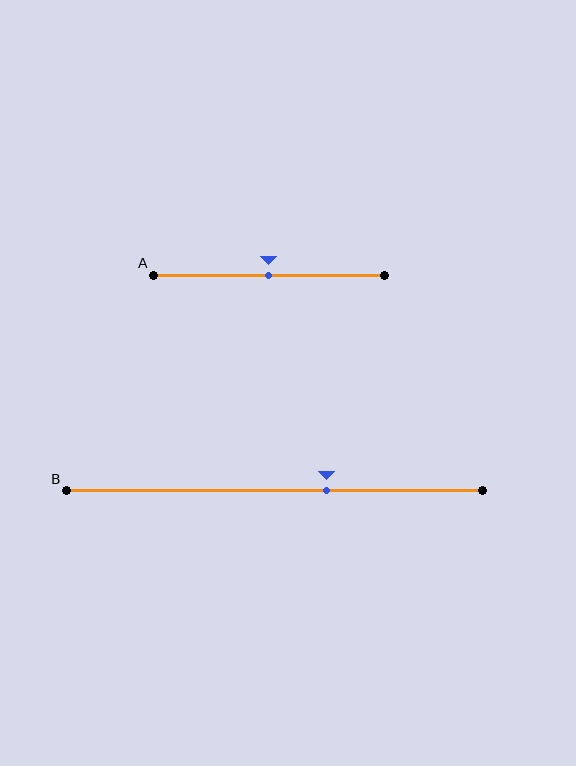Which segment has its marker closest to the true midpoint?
Segment A has its marker closest to the true midpoint.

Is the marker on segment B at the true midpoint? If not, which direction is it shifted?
No, the marker on segment B is shifted to the right by about 13% of the segment length.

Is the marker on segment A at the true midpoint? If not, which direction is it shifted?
Yes, the marker on segment A is at the true midpoint.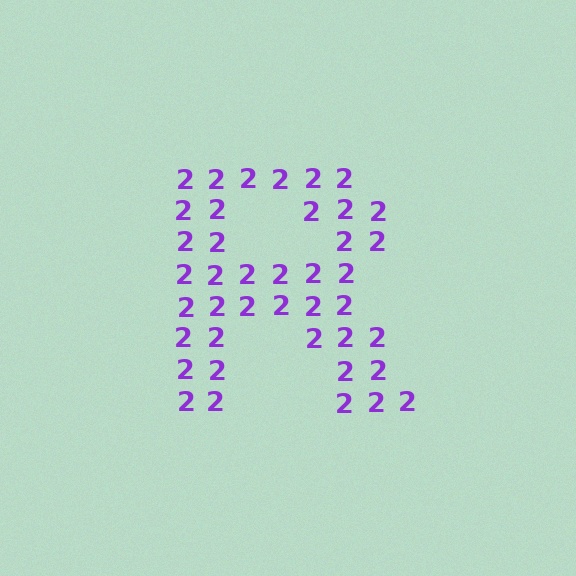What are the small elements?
The small elements are digit 2's.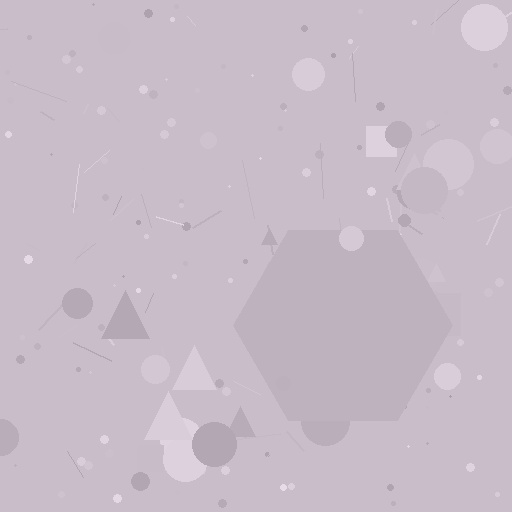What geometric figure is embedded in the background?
A hexagon is embedded in the background.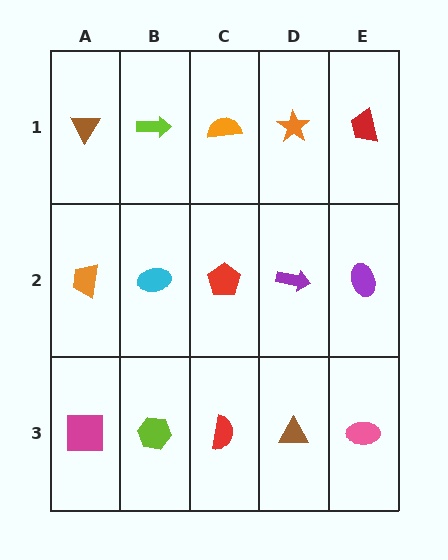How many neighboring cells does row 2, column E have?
3.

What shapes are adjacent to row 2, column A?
A brown triangle (row 1, column A), a magenta square (row 3, column A), a cyan ellipse (row 2, column B).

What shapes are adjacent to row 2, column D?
An orange star (row 1, column D), a brown triangle (row 3, column D), a red pentagon (row 2, column C), a purple ellipse (row 2, column E).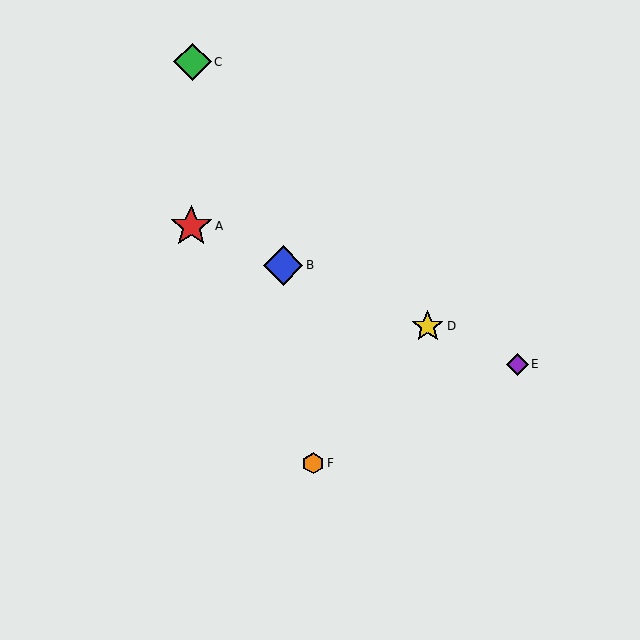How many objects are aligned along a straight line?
4 objects (A, B, D, E) are aligned along a straight line.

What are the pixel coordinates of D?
Object D is at (428, 326).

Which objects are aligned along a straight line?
Objects A, B, D, E are aligned along a straight line.